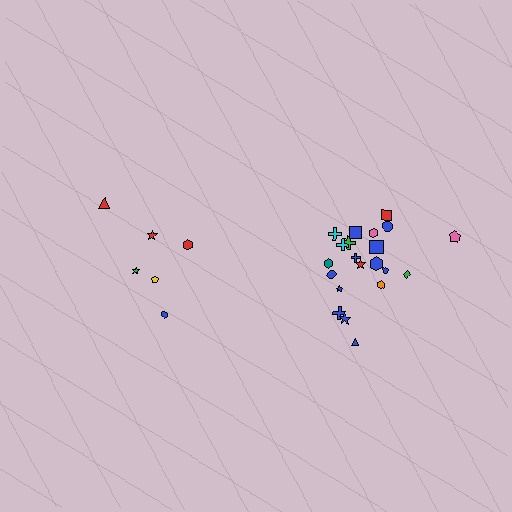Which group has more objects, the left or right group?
The right group.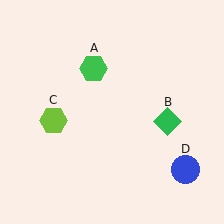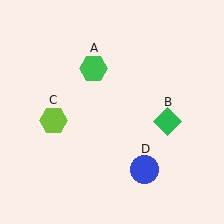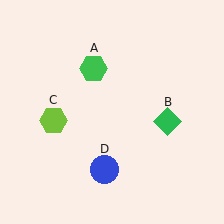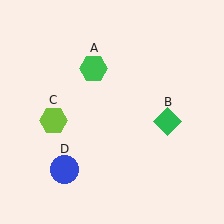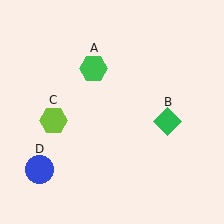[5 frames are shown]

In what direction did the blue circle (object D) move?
The blue circle (object D) moved left.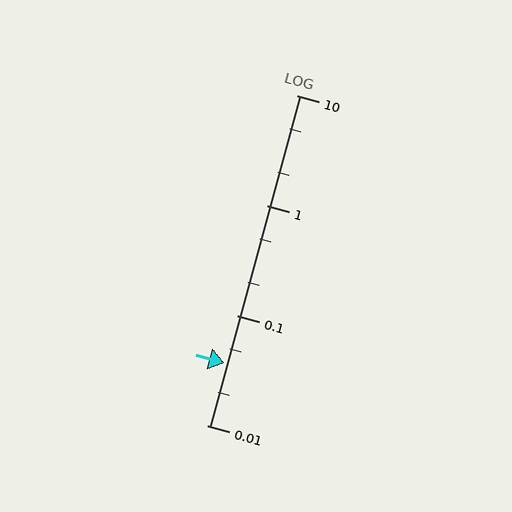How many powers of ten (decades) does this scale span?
The scale spans 3 decades, from 0.01 to 10.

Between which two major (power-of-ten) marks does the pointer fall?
The pointer is between 0.01 and 0.1.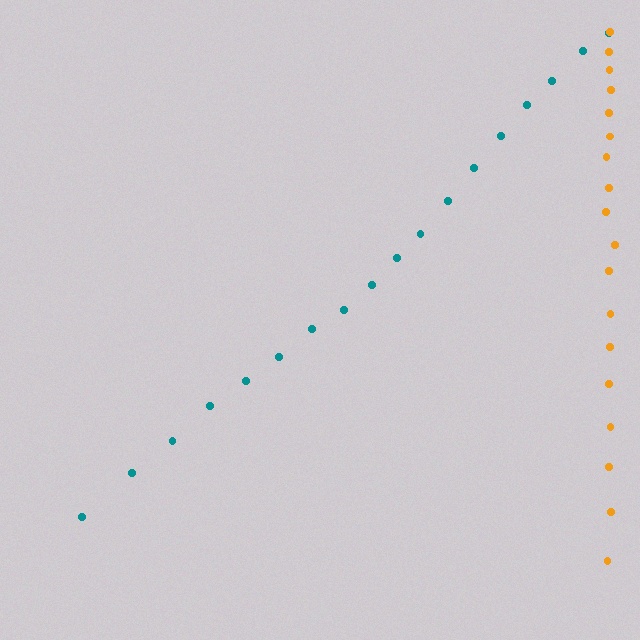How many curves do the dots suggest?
There are 2 distinct paths.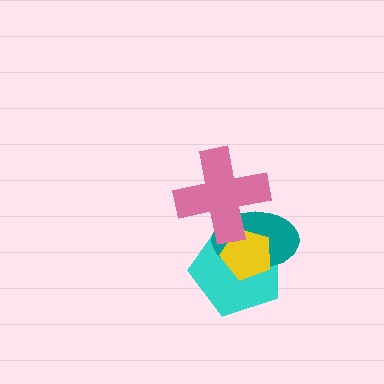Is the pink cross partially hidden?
No, no other shape covers it.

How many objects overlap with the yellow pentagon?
3 objects overlap with the yellow pentagon.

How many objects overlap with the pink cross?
3 objects overlap with the pink cross.